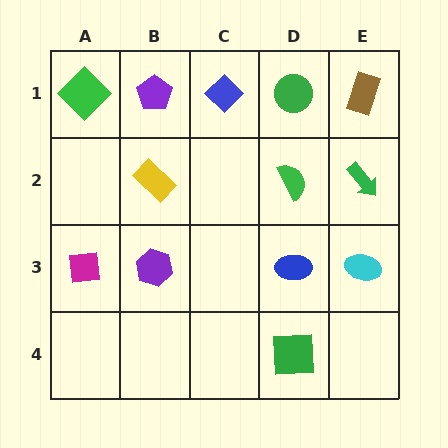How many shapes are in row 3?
4 shapes.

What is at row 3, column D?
A blue ellipse.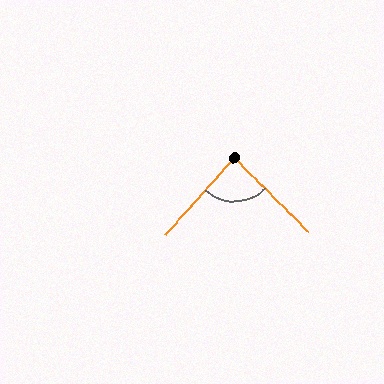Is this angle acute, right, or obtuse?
It is approximately a right angle.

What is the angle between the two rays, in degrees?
Approximately 87 degrees.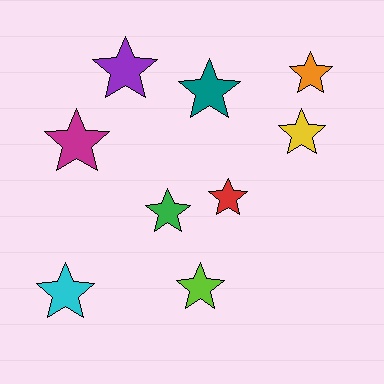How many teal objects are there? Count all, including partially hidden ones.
There is 1 teal object.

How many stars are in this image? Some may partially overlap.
There are 9 stars.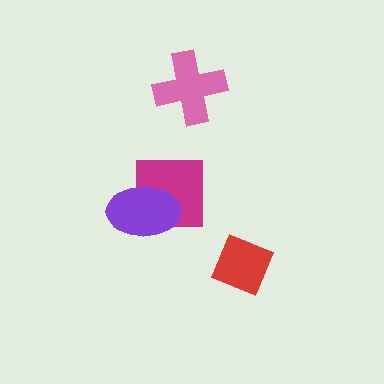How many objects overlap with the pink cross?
0 objects overlap with the pink cross.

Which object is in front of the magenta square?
The purple ellipse is in front of the magenta square.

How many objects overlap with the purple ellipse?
1 object overlaps with the purple ellipse.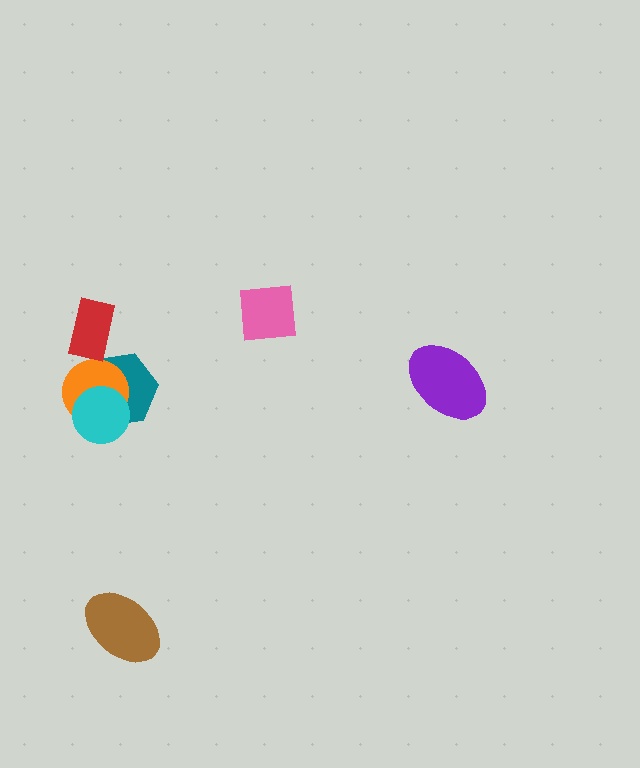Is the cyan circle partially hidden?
No, no other shape covers it.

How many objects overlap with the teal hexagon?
2 objects overlap with the teal hexagon.